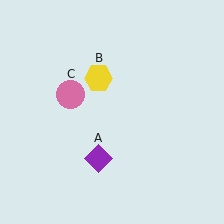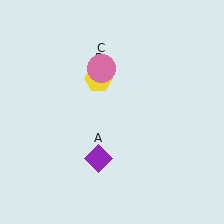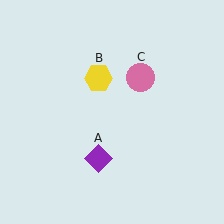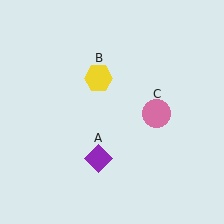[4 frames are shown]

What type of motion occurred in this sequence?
The pink circle (object C) rotated clockwise around the center of the scene.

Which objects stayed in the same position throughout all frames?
Purple diamond (object A) and yellow hexagon (object B) remained stationary.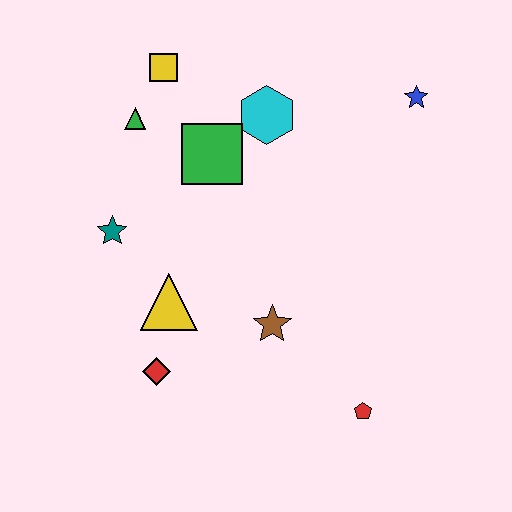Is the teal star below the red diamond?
No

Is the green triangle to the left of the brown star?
Yes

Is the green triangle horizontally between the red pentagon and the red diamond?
No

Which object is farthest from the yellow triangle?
The blue star is farthest from the yellow triangle.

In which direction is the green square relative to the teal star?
The green square is to the right of the teal star.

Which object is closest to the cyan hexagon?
The green square is closest to the cyan hexagon.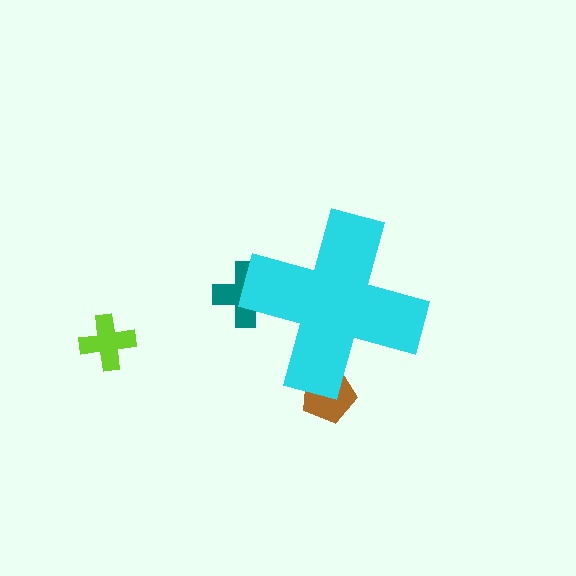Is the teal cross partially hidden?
Yes, the teal cross is partially hidden behind the cyan cross.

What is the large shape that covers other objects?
A cyan cross.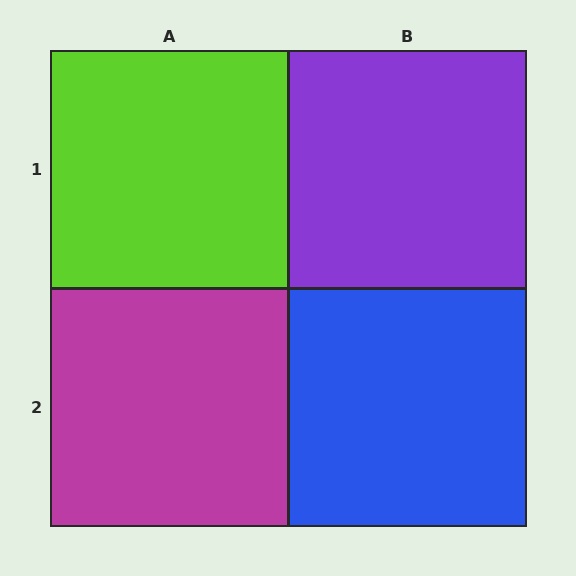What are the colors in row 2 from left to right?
Magenta, blue.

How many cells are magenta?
1 cell is magenta.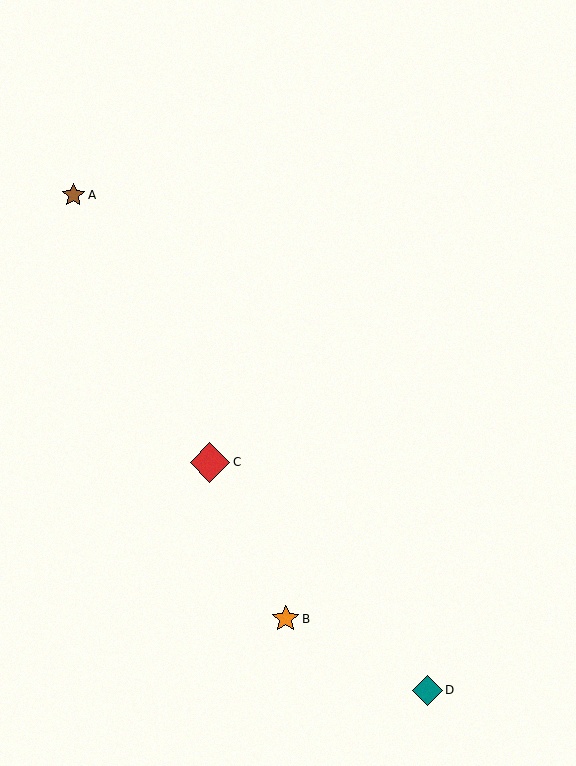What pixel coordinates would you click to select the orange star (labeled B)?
Click at (286, 619) to select the orange star B.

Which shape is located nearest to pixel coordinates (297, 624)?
The orange star (labeled B) at (286, 619) is nearest to that location.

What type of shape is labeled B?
Shape B is an orange star.